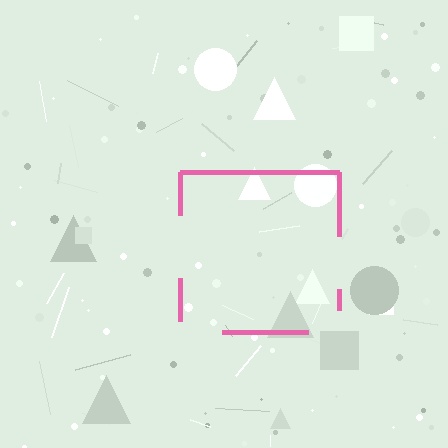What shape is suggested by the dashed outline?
The dashed outline suggests a square.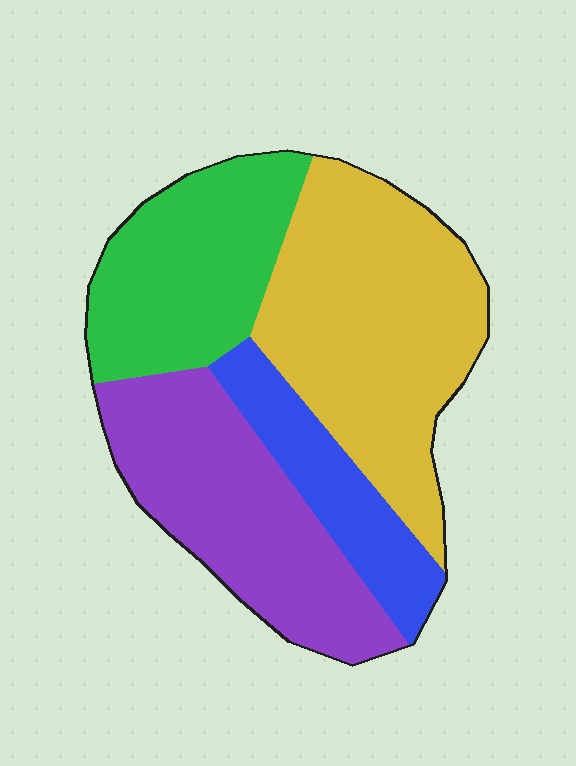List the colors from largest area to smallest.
From largest to smallest: yellow, purple, green, blue.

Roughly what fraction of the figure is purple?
Purple covers 27% of the figure.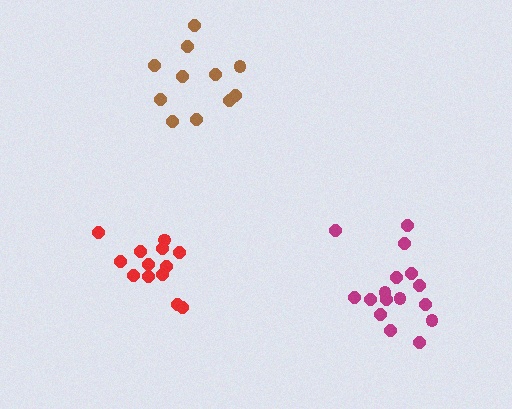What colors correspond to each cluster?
The clusters are colored: magenta, brown, red.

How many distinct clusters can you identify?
There are 3 distinct clusters.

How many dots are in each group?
Group 1: 16 dots, Group 2: 11 dots, Group 3: 13 dots (40 total).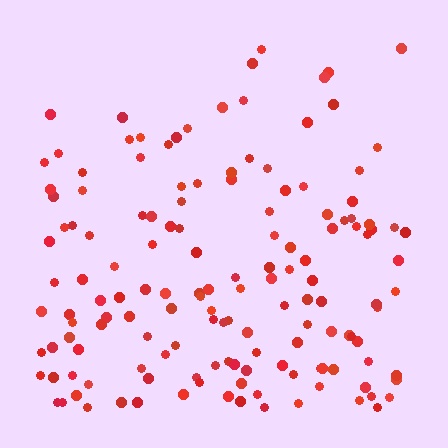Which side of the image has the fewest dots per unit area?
The top.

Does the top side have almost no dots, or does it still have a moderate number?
Still a moderate number, just noticeably fewer than the bottom.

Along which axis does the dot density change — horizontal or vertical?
Vertical.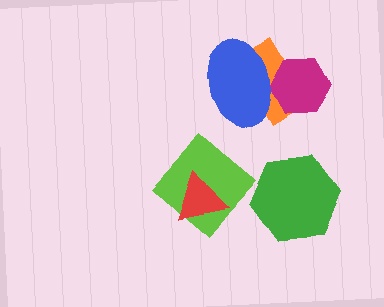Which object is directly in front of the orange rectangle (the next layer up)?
The magenta hexagon is directly in front of the orange rectangle.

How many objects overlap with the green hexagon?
0 objects overlap with the green hexagon.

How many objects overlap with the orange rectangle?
2 objects overlap with the orange rectangle.